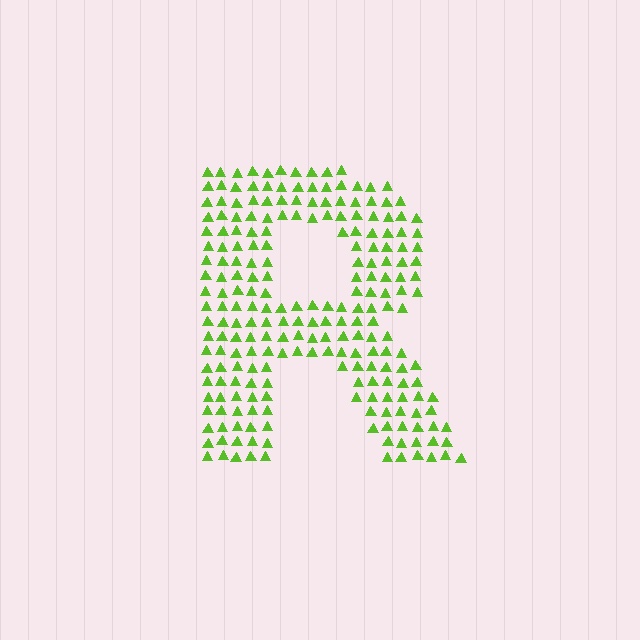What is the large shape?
The large shape is the letter R.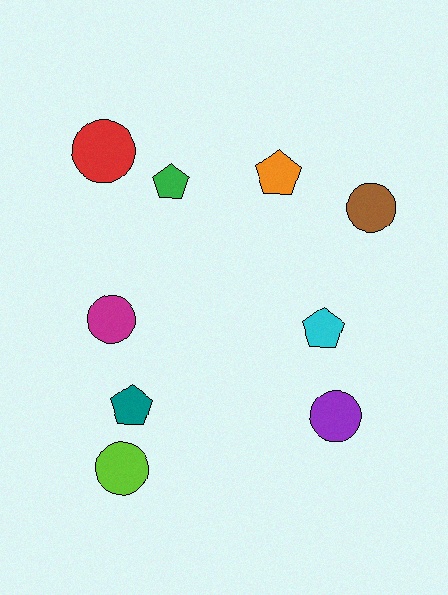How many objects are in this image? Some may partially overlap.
There are 9 objects.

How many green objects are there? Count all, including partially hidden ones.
There is 1 green object.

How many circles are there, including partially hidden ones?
There are 5 circles.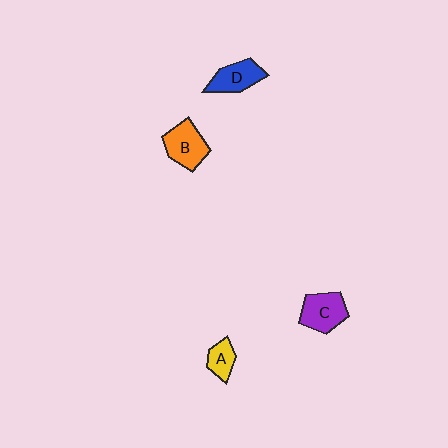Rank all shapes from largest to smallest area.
From largest to smallest: B (orange), C (purple), D (blue), A (yellow).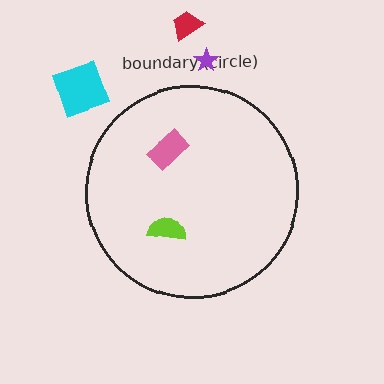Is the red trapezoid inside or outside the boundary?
Outside.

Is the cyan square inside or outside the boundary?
Outside.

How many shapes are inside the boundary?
2 inside, 3 outside.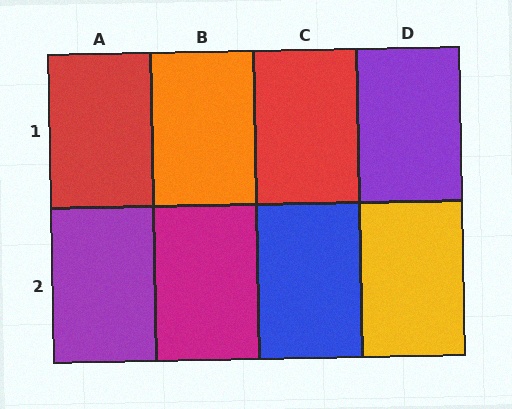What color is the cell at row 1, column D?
Purple.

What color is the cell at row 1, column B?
Orange.